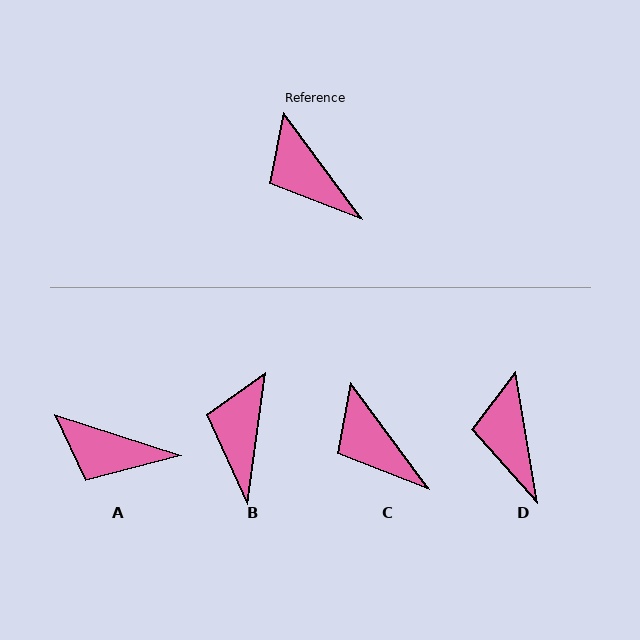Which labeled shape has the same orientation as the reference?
C.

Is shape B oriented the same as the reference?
No, it is off by about 44 degrees.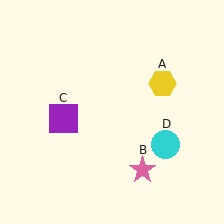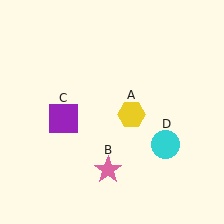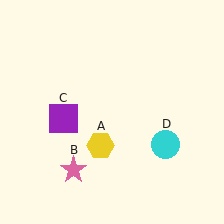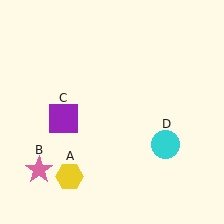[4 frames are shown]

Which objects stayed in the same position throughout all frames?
Purple square (object C) and cyan circle (object D) remained stationary.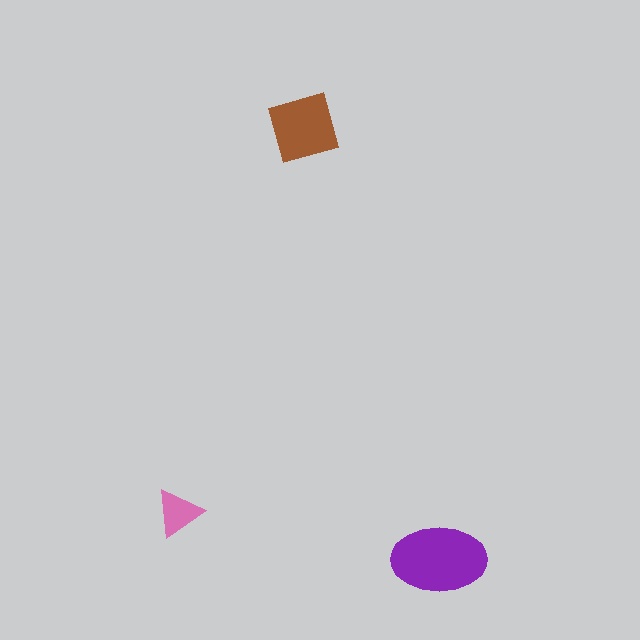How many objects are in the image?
There are 3 objects in the image.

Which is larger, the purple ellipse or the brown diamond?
The purple ellipse.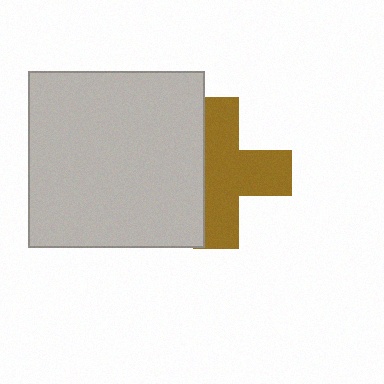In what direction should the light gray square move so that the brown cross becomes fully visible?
The light gray square should move left. That is the shortest direction to clear the overlap and leave the brown cross fully visible.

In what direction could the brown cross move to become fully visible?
The brown cross could move right. That would shift it out from behind the light gray square entirely.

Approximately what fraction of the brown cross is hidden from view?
Roughly 36% of the brown cross is hidden behind the light gray square.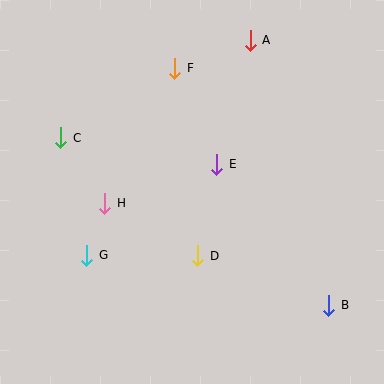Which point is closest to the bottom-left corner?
Point G is closest to the bottom-left corner.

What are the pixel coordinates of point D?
Point D is at (198, 256).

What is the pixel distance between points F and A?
The distance between F and A is 81 pixels.